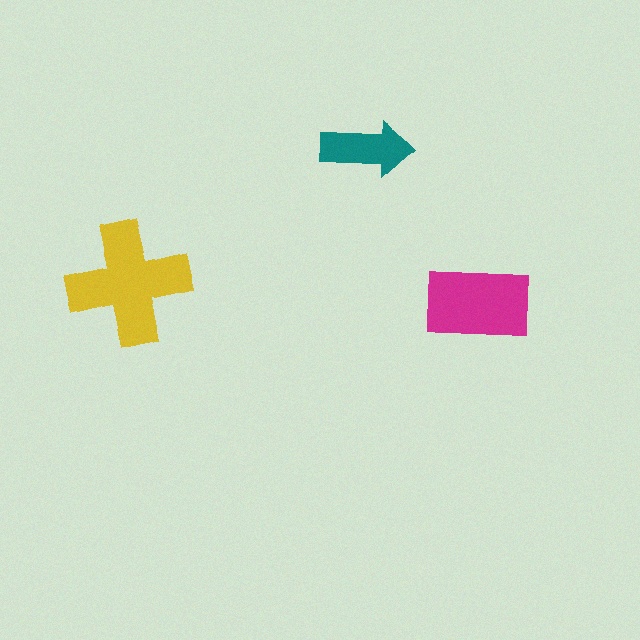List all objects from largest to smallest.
The yellow cross, the magenta rectangle, the teal arrow.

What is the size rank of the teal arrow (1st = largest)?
3rd.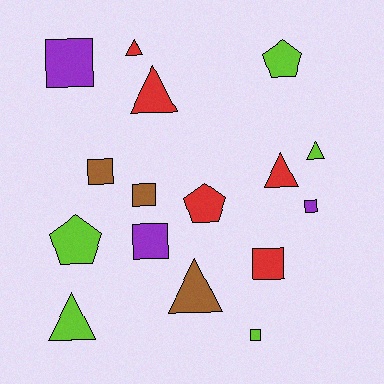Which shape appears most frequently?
Square, with 7 objects.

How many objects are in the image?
There are 16 objects.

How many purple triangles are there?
There are no purple triangles.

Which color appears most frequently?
Lime, with 5 objects.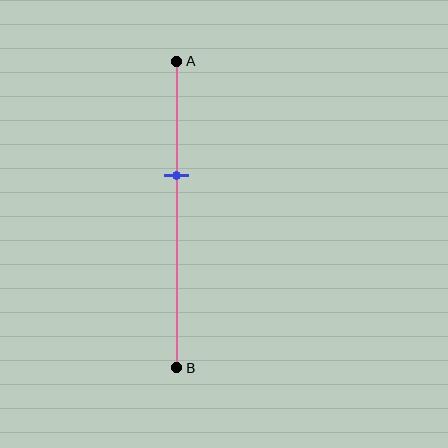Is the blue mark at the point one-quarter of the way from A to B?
No, the mark is at about 35% from A, not at the 25% one-quarter point.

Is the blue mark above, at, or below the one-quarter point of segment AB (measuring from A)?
The blue mark is below the one-quarter point of segment AB.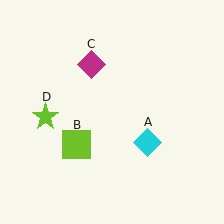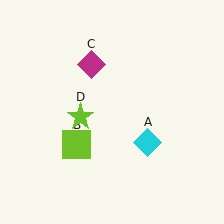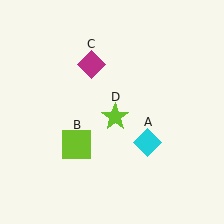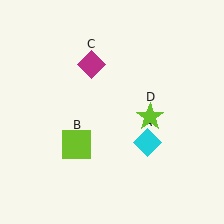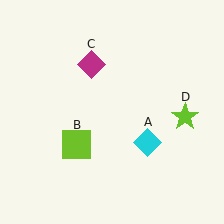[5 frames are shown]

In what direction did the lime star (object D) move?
The lime star (object D) moved right.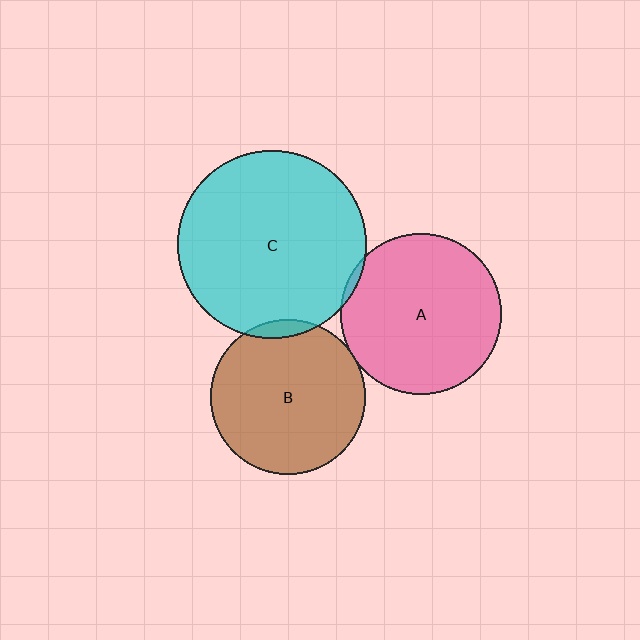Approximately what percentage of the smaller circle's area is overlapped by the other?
Approximately 5%.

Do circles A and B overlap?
Yes.